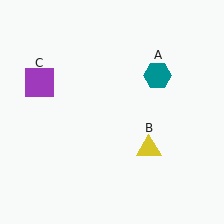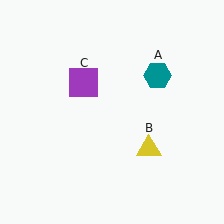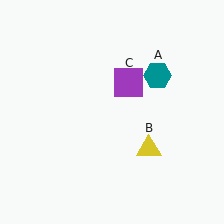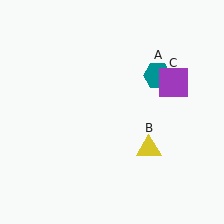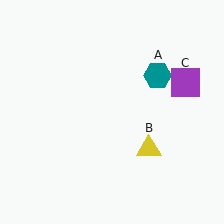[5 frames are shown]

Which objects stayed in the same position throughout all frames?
Teal hexagon (object A) and yellow triangle (object B) remained stationary.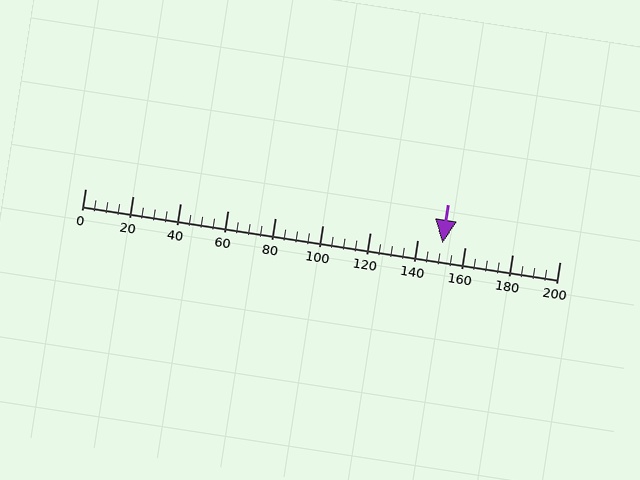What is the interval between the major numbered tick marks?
The major tick marks are spaced 20 units apart.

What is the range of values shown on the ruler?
The ruler shows values from 0 to 200.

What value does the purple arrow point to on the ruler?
The purple arrow points to approximately 151.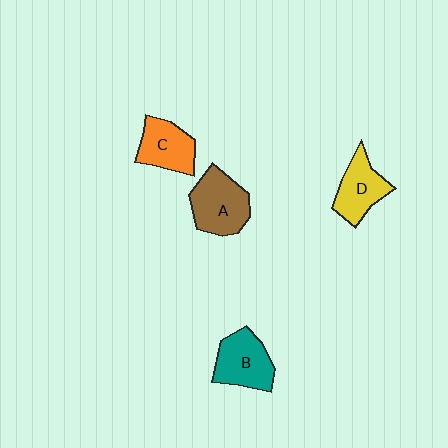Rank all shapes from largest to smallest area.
From largest to smallest: A (brown), B (teal), D (yellow), C (orange).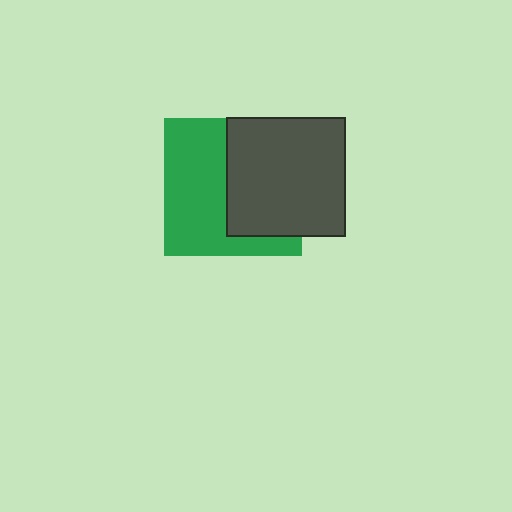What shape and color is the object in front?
The object in front is a dark gray square.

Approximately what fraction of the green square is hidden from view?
Roughly 48% of the green square is hidden behind the dark gray square.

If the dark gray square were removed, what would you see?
You would see the complete green square.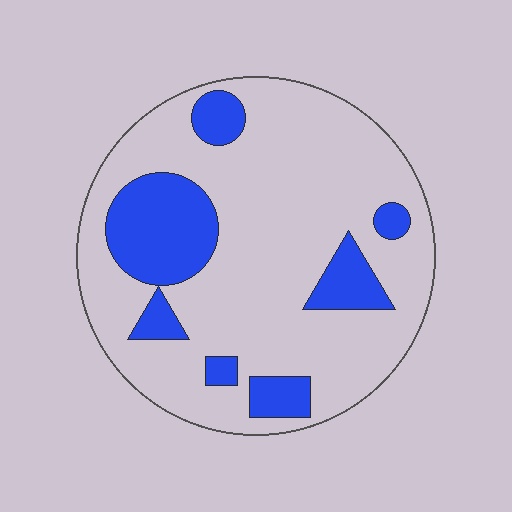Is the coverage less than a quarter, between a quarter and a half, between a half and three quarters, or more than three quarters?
Less than a quarter.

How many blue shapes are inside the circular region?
7.